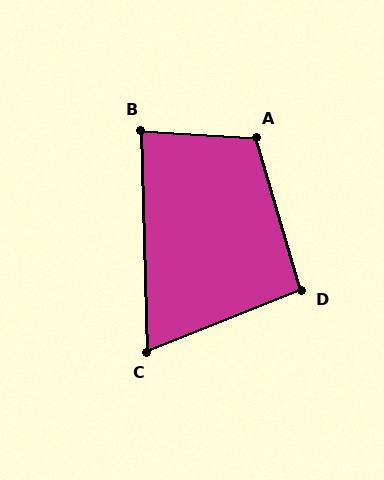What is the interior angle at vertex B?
Approximately 85 degrees (acute).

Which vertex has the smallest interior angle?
C, at approximately 70 degrees.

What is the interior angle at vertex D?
Approximately 95 degrees (obtuse).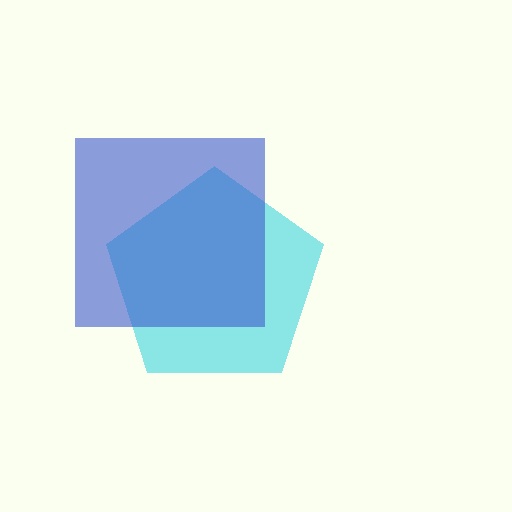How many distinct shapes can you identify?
There are 2 distinct shapes: a cyan pentagon, a blue square.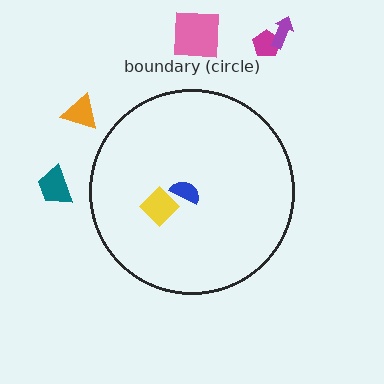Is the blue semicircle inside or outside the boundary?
Inside.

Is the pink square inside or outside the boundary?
Outside.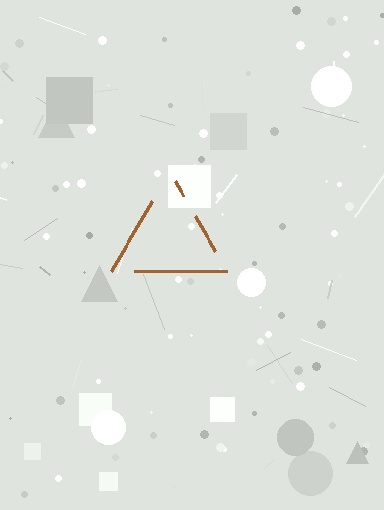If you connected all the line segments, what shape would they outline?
They would outline a triangle.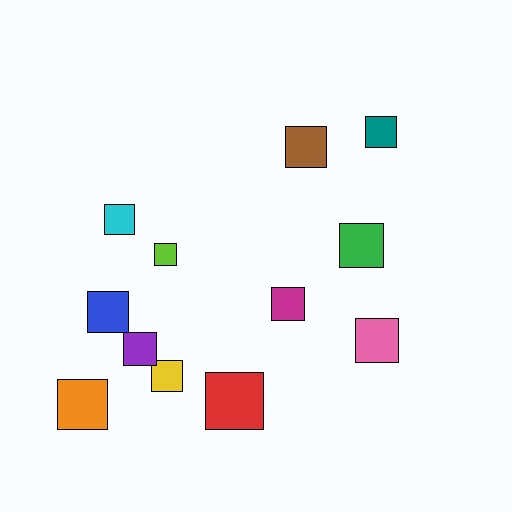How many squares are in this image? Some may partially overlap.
There are 12 squares.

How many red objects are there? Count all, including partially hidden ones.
There is 1 red object.